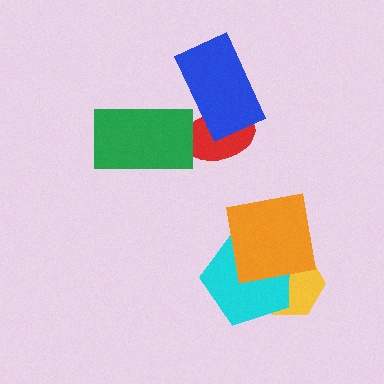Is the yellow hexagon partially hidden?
Yes, it is partially covered by another shape.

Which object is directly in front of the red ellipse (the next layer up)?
The blue rectangle is directly in front of the red ellipse.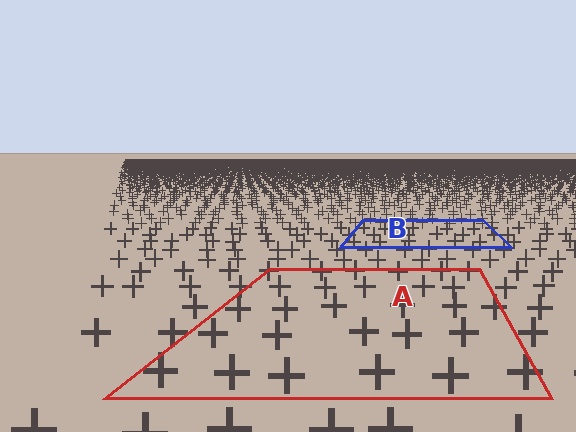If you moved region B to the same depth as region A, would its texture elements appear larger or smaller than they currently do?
They would appear larger. At a closer depth, the same texture elements are projected at a bigger on-screen size.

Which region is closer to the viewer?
Region A is closer. The texture elements there are larger and more spread out.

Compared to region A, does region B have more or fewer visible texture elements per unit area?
Region B has more texture elements per unit area — they are packed more densely because it is farther away.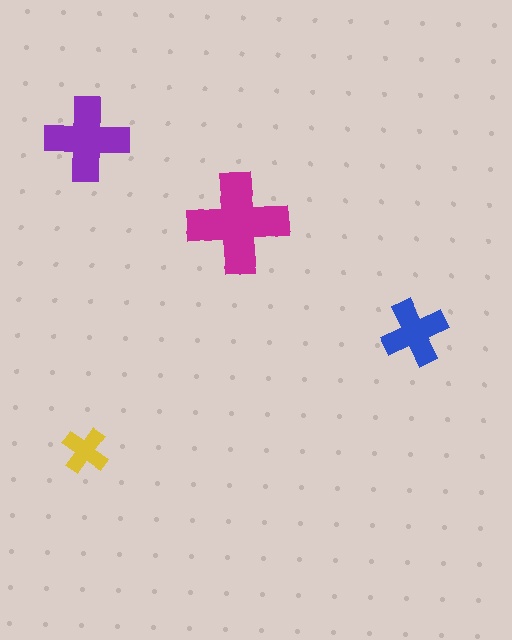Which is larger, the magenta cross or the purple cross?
The magenta one.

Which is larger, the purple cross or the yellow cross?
The purple one.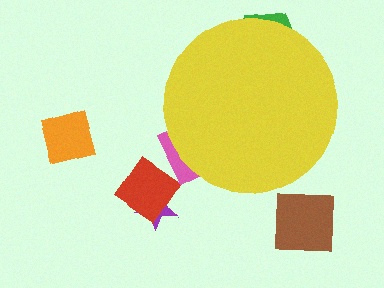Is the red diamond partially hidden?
No, the red diamond is fully visible.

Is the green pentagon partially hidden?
Yes, the green pentagon is partially hidden behind the yellow circle.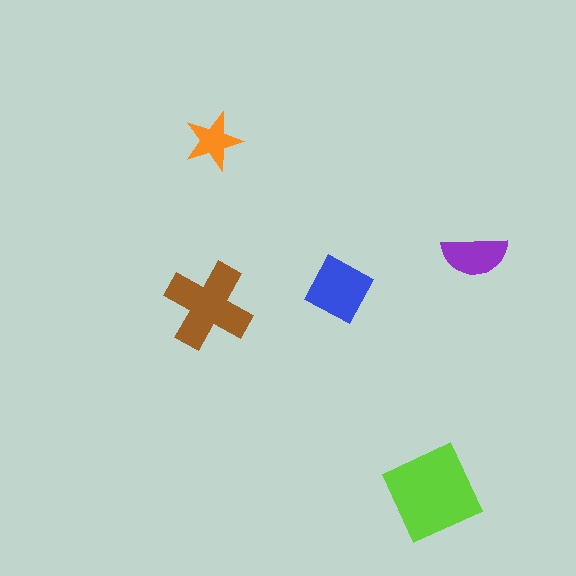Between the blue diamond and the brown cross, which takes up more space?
The brown cross.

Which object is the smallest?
The orange star.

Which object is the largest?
The lime square.